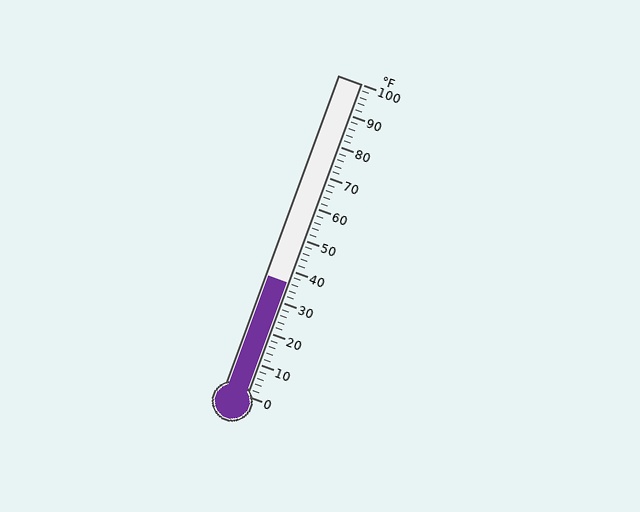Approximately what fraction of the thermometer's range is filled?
The thermometer is filled to approximately 35% of its range.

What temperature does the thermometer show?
The thermometer shows approximately 36°F.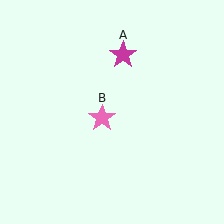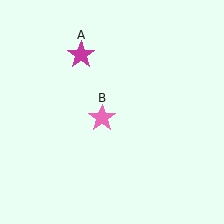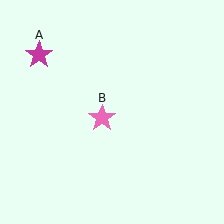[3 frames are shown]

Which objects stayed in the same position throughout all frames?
Pink star (object B) remained stationary.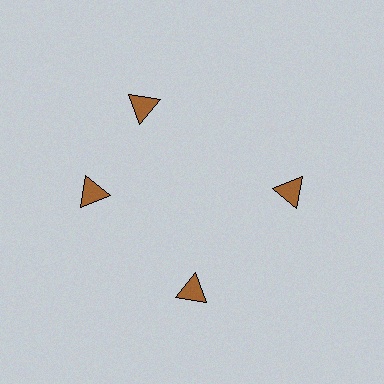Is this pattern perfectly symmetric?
No. The 4 brown triangles are arranged in a ring, but one element near the 12 o'clock position is rotated out of alignment along the ring, breaking the 4-fold rotational symmetry.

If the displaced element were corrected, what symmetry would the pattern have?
It would have 4-fold rotational symmetry — the pattern would map onto itself every 90 degrees.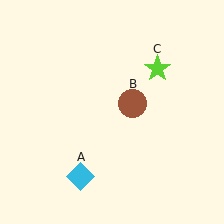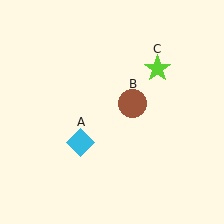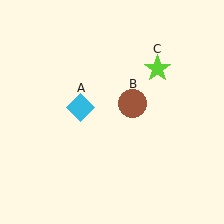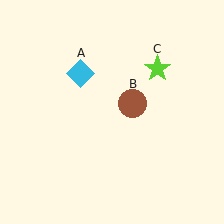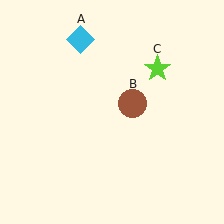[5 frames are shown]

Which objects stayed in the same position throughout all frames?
Brown circle (object B) and lime star (object C) remained stationary.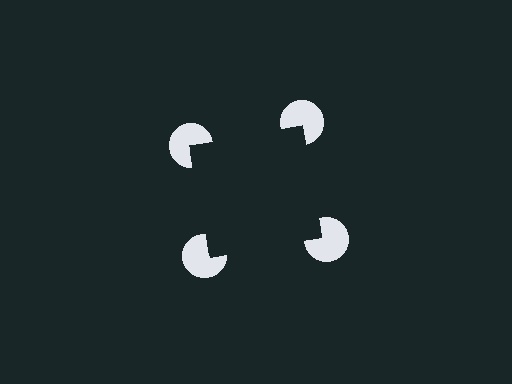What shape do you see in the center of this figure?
An illusory square — its edges are inferred from the aligned wedge cuts in the pac-man discs, not physically drawn.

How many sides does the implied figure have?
4 sides.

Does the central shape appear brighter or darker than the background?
It typically appears slightly darker than the background, even though no actual brightness change is drawn.